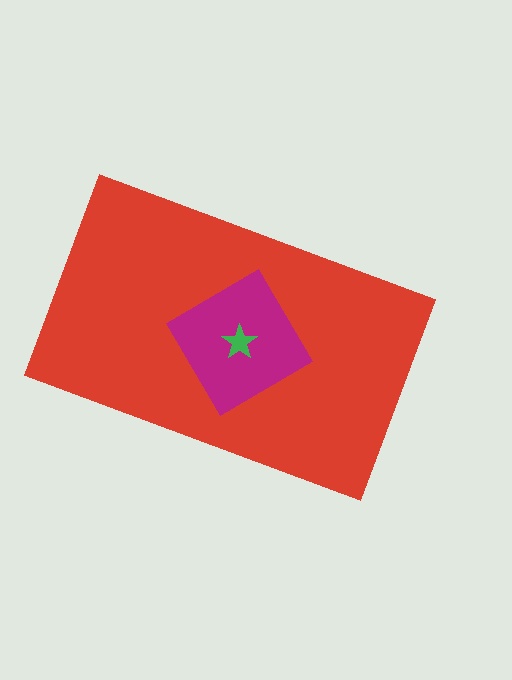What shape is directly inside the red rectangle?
The magenta diamond.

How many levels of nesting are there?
3.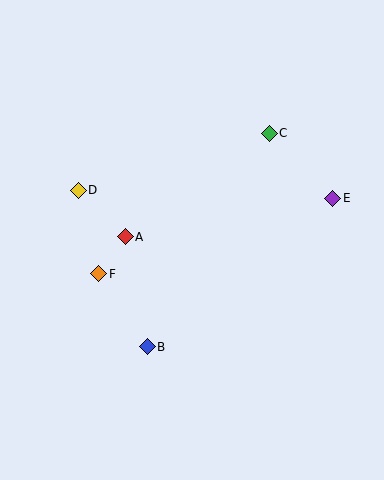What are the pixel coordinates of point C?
Point C is at (269, 133).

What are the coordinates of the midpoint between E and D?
The midpoint between E and D is at (206, 194).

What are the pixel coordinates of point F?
Point F is at (99, 274).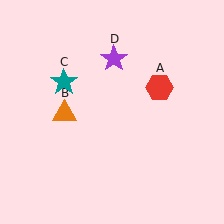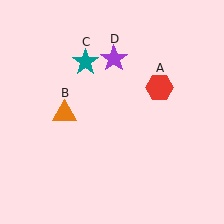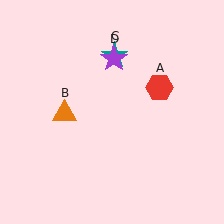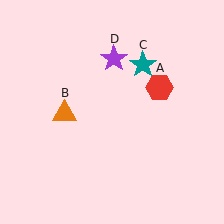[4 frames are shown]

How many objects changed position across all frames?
1 object changed position: teal star (object C).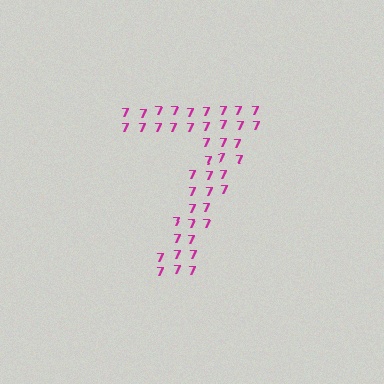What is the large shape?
The large shape is the digit 7.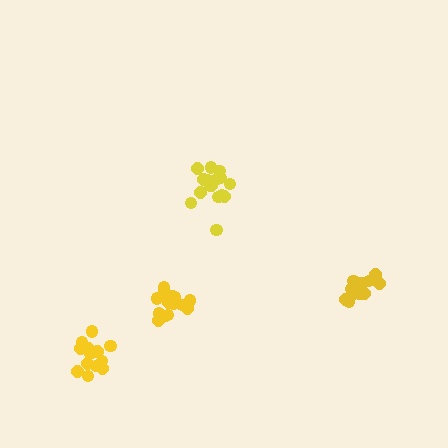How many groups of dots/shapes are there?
There are 4 groups.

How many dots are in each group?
Group 1: 17 dots, Group 2: 16 dots, Group 3: 15 dots, Group 4: 13 dots (61 total).